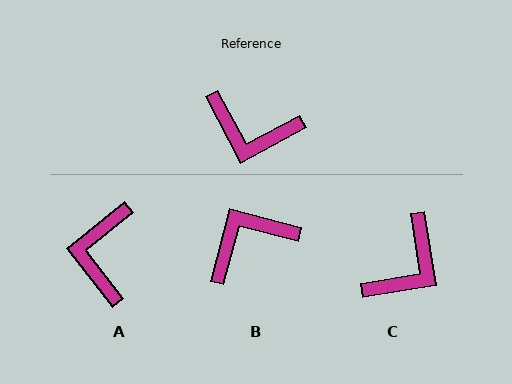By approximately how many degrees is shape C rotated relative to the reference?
Approximately 71 degrees counter-clockwise.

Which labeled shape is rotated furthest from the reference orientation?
B, about 133 degrees away.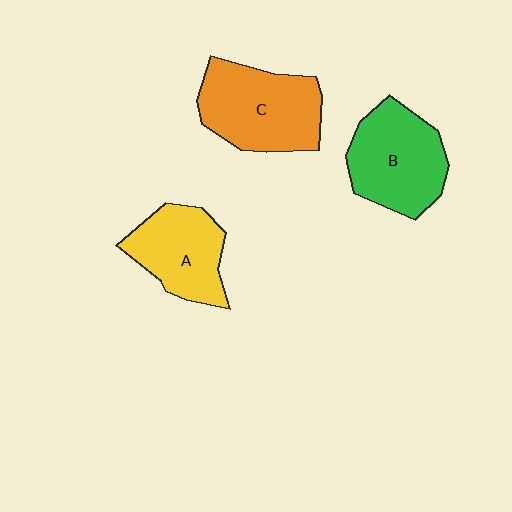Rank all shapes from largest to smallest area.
From largest to smallest: C (orange), B (green), A (yellow).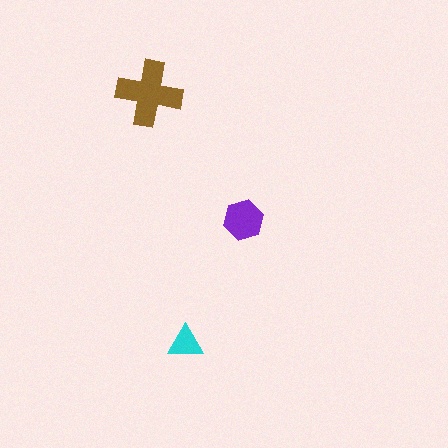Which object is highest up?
The brown cross is topmost.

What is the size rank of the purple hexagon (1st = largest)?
2nd.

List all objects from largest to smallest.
The brown cross, the purple hexagon, the cyan triangle.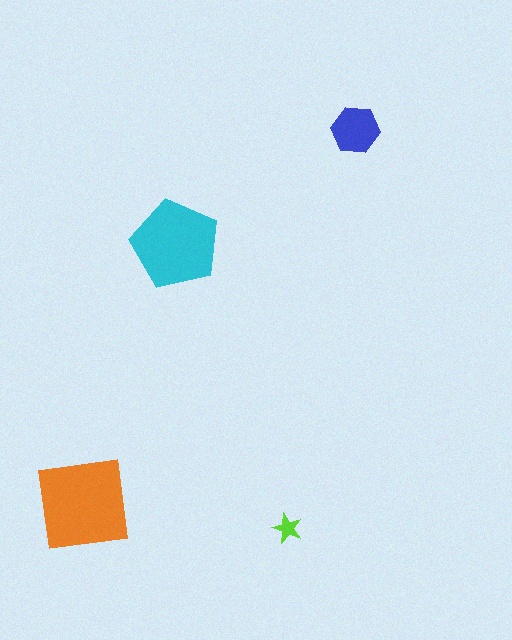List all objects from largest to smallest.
The orange square, the cyan pentagon, the blue hexagon, the lime star.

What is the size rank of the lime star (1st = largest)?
4th.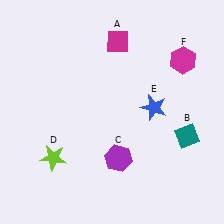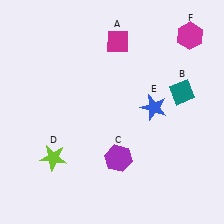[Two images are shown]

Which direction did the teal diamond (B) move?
The teal diamond (B) moved up.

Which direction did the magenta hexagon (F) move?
The magenta hexagon (F) moved up.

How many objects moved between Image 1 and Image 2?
2 objects moved between the two images.